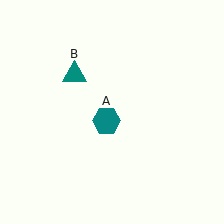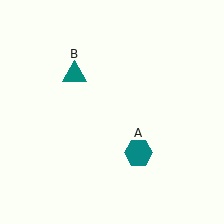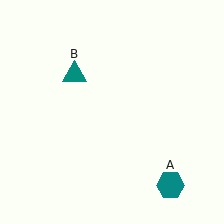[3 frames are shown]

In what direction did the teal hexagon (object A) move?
The teal hexagon (object A) moved down and to the right.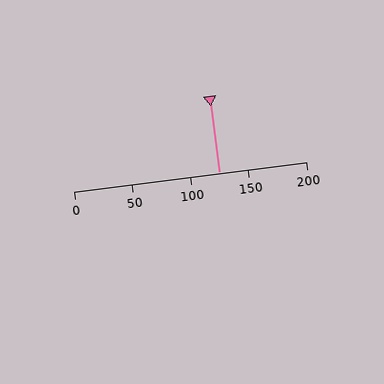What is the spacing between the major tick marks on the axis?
The major ticks are spaced 50 apart.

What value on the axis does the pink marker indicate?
The marker indicates approximately 125.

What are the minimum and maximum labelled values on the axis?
The axis runs from 0 to 200.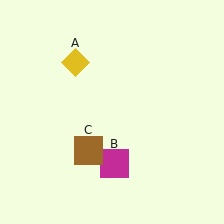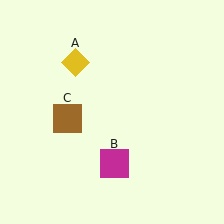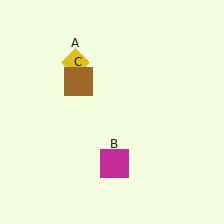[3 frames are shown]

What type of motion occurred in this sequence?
The brown square (object C) rotated clockwise around the center of the scene.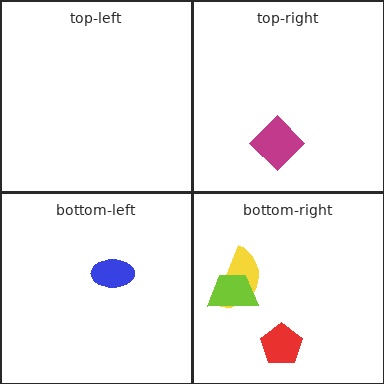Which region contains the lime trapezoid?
The bottom-right region.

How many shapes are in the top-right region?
1.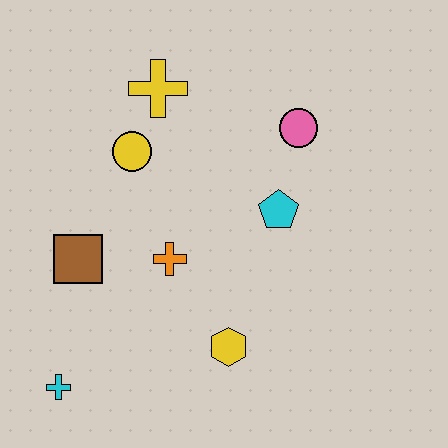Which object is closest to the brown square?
The orange cross is closest to the brown square.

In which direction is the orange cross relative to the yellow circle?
The orange cross is below the yellow circle.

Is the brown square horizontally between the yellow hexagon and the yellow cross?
No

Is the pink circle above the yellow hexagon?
Yes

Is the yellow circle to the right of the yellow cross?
No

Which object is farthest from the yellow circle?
The cyan cross is farthest from the yellow circle.